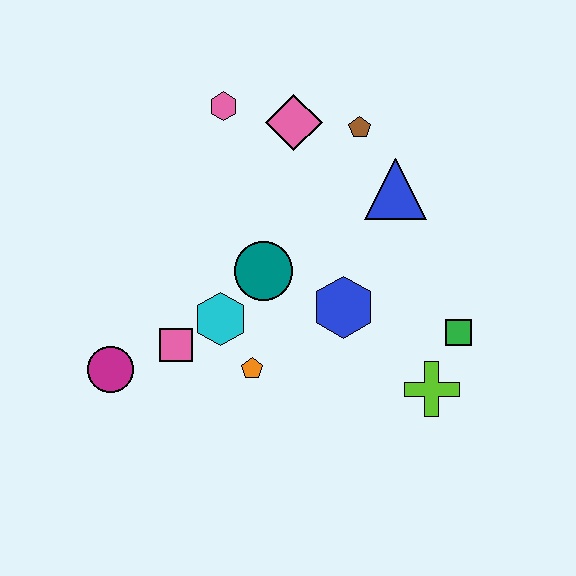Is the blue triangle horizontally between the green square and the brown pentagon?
Yes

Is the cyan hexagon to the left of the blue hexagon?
Yes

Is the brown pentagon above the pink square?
Yes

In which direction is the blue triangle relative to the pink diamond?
The blue triangle is to the right of the pink diamond.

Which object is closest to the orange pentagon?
The cyan hexagon is closest to the orange pentagon.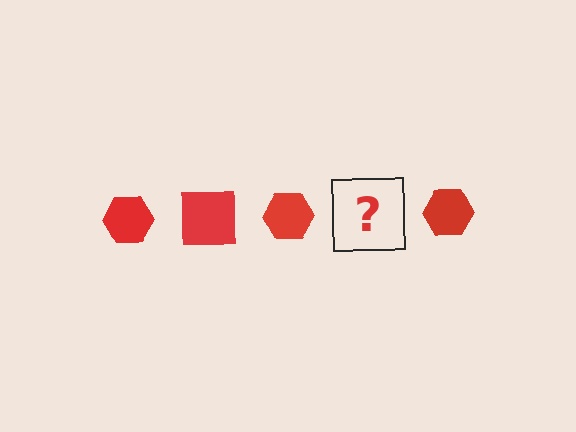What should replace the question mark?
The question mark should be replaced with a red square.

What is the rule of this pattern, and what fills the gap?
The rule is that the pattern cycles through hexagon, square shapes in red. The gap should be filled with a red square.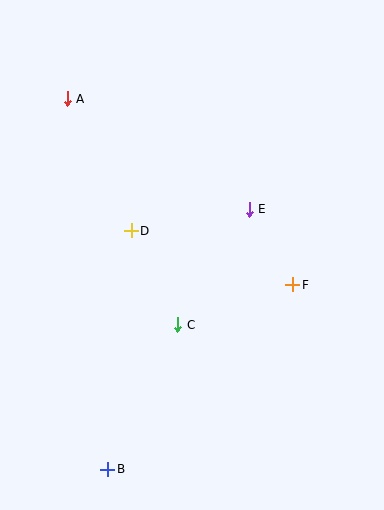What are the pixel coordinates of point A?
Point A is at (67, 99).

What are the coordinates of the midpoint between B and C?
The midpoint between B and C is at (143, 397).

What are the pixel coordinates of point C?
Point C is at (178, 325).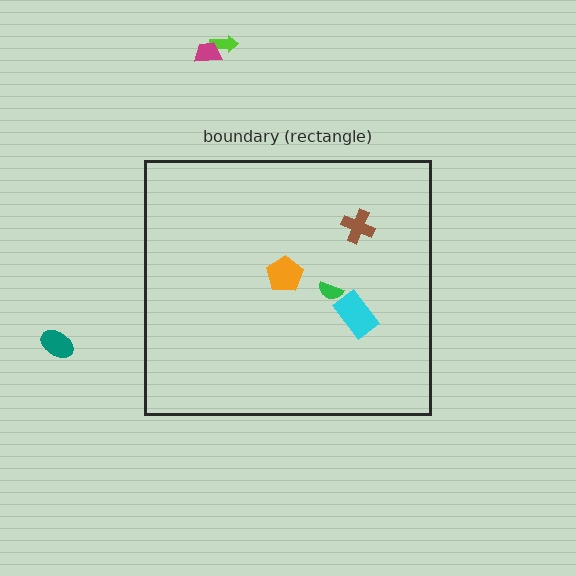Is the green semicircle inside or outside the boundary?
Inside.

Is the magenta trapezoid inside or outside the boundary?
Outside.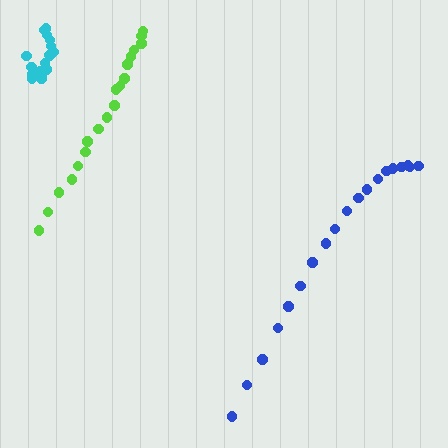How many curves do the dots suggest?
There are 3 distinct paths.